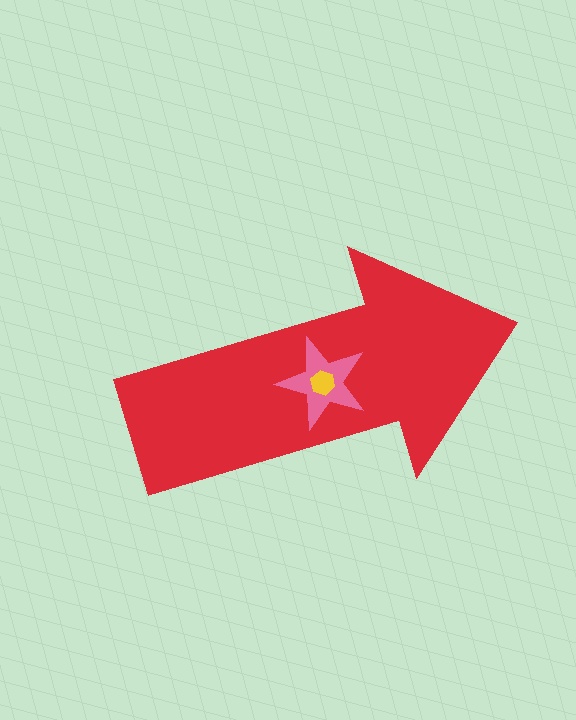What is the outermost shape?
The red arrow.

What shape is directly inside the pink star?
The yellow hexagon.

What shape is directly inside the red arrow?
The pink star.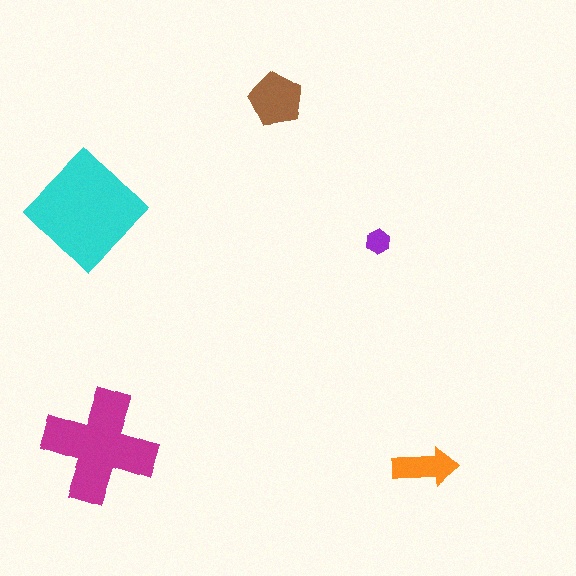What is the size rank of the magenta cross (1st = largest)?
2nd.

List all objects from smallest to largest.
The purple hexagon, the orange arrow, the brown pentagon, the magenta cross, the cyan diamond.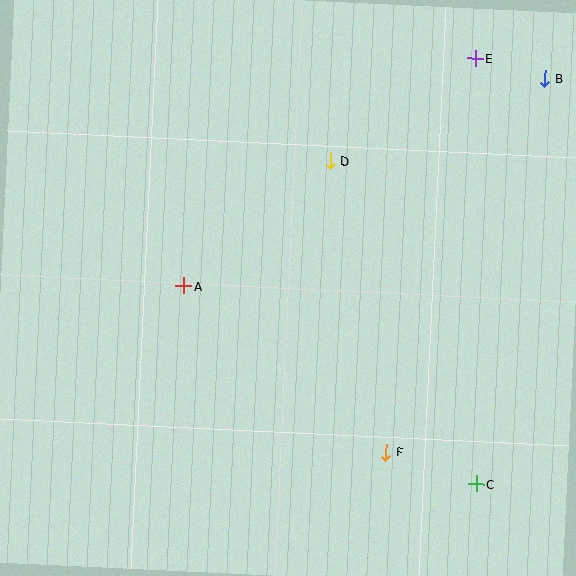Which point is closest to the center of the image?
Point A at (184, 286) is closest to the center.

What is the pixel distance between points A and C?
The distance between A and C is 353 pixels.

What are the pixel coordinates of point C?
Point C is at (476, 484).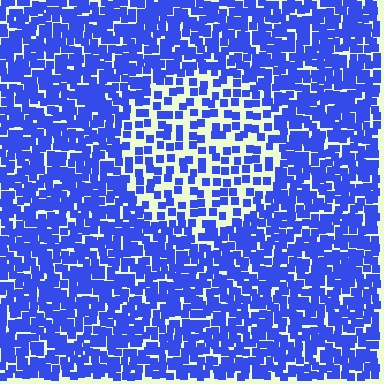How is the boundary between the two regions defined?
The boundary is defined by a change in element density (approximately 2.1x ratio). All elements are the same color, size, and shape.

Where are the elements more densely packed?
The elements are more densely packed outside the circle boundary.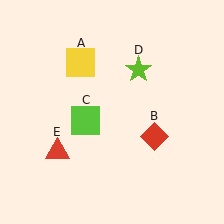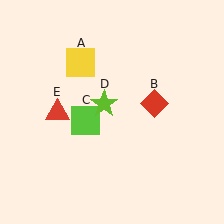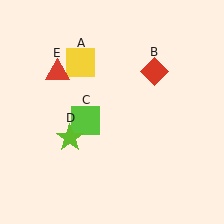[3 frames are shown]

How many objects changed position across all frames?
3 objects changed position: red diamond (object B), lime star (object D), red triangle (object E).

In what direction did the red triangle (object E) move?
The red triangle (object E) moved up.